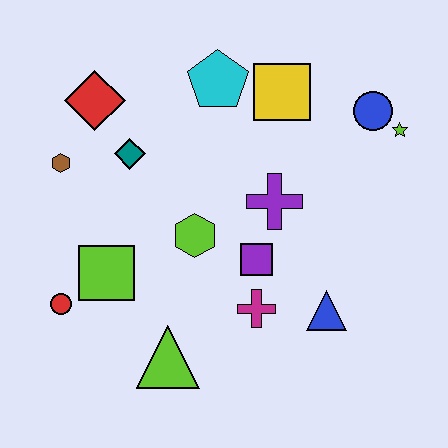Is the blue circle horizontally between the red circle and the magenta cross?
No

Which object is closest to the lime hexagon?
The purple square is closest to the lime hexagon.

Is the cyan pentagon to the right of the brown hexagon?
Yes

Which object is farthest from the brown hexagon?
The lime star is farthest from the brown hexagon.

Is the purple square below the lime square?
No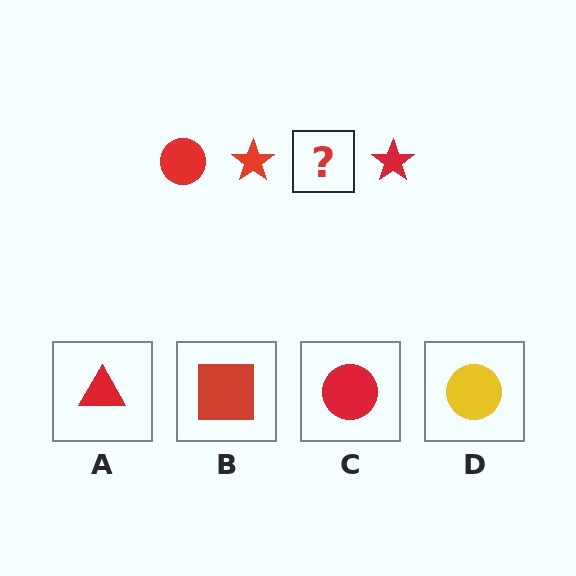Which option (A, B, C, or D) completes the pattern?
C.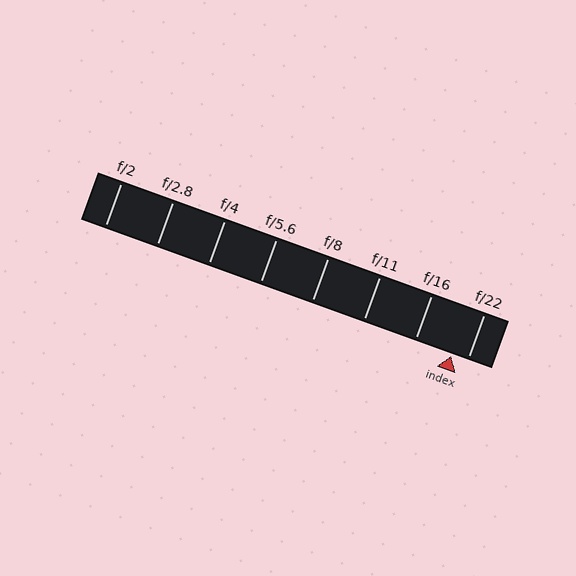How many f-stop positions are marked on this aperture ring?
There are 8 f-stop positions marked.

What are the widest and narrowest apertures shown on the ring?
The widest aperture shown is f/2 and the narrowest is f/22.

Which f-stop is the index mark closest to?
The index mark is closest to f/22.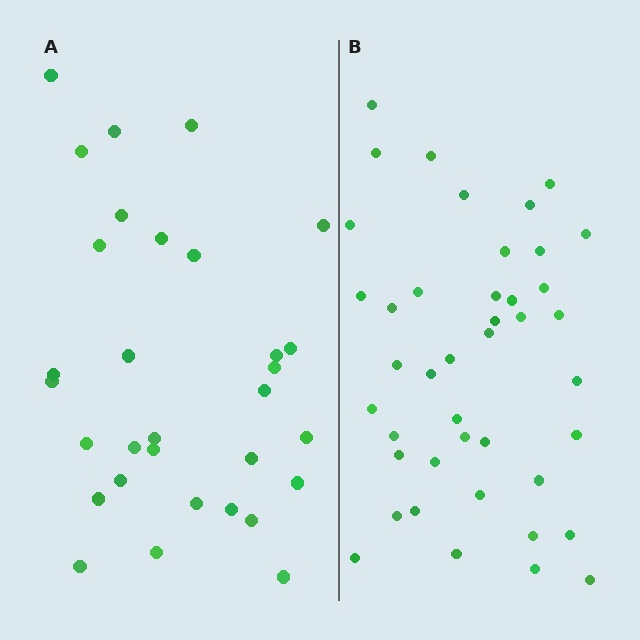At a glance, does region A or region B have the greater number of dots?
Region B (the right region) has more dots.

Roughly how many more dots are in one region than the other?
Region B has roughly 12 or so more dots than region A.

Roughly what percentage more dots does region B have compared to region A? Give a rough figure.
About 35% more.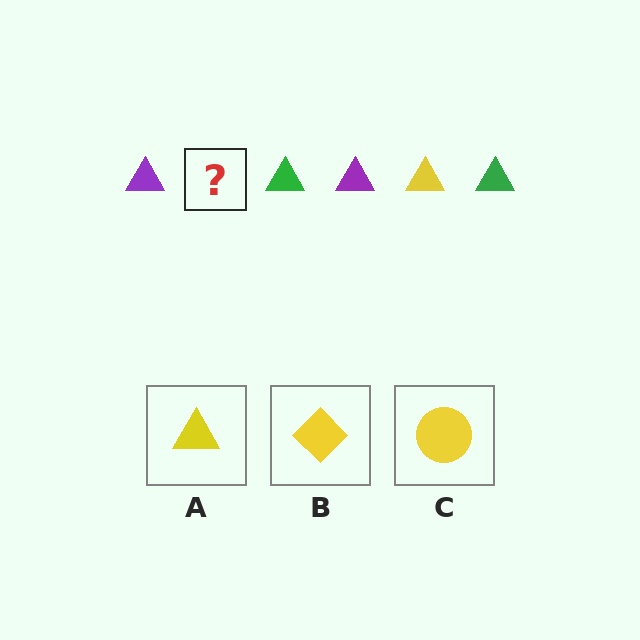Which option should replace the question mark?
Option A.